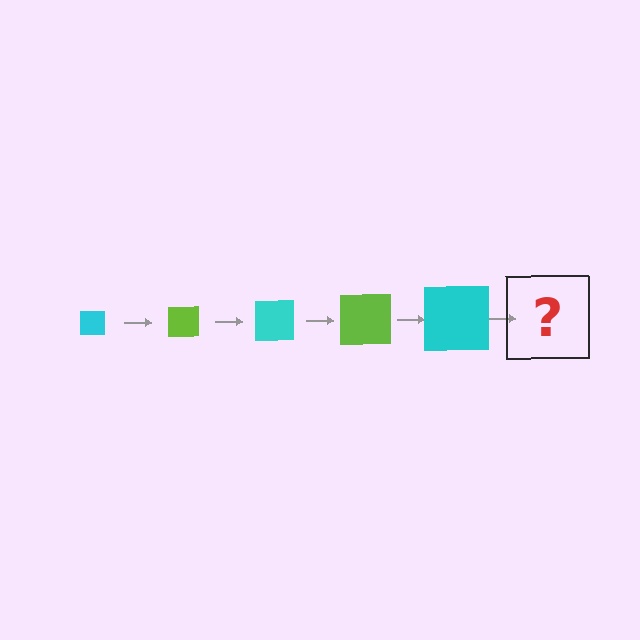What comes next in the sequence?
The next element should be a lime square, larger than the previous one.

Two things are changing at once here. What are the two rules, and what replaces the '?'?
The two rules are that the square grows larger each step and the color cycles through cyan and lime. The '?' should be a lime square, larger than the previous one.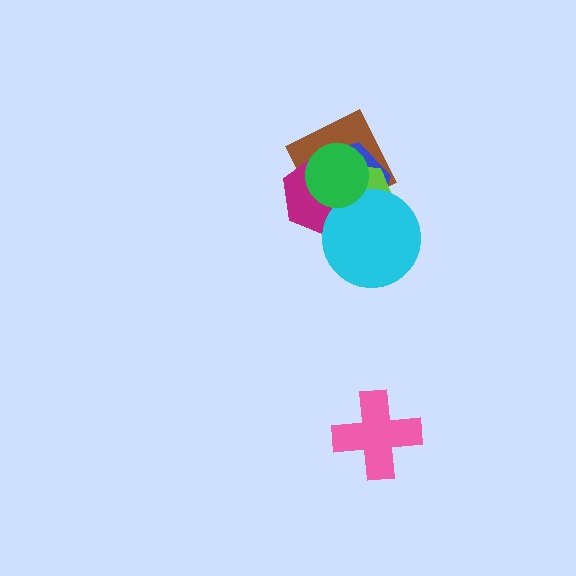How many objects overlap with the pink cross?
0 objects overlap with the pink cross.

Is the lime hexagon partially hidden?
Yes, it is partially covered by another shape.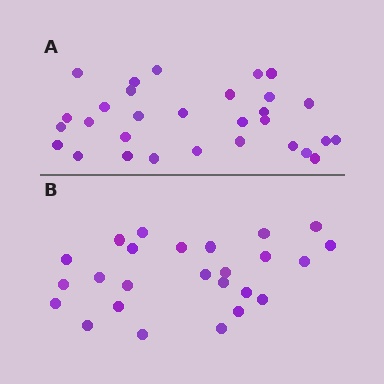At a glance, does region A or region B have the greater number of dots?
Region A (the top region) has more dots.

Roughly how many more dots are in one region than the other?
Region A has about 5 more dots than region B.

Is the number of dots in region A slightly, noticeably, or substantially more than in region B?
Region A has only slightly more — the two regions are fairly close. The ratio is roughly 1.2 to 1.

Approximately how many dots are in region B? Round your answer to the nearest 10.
About 20 dots. (The exact count is 25, which rounds to 20.)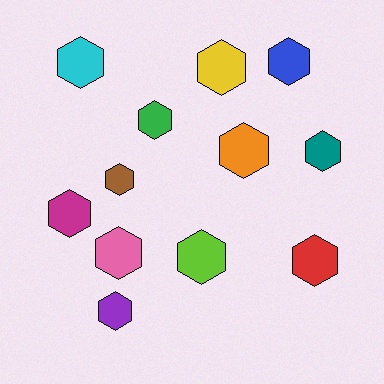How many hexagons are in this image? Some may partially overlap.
There are 12 hexagons.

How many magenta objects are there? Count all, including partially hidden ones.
There is 1 magenta object.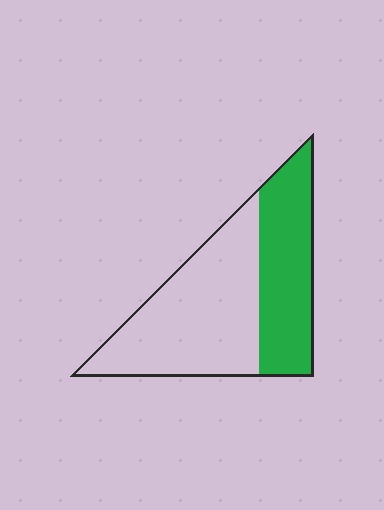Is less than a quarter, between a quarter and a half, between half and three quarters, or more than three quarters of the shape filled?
Between a quarter and a half.